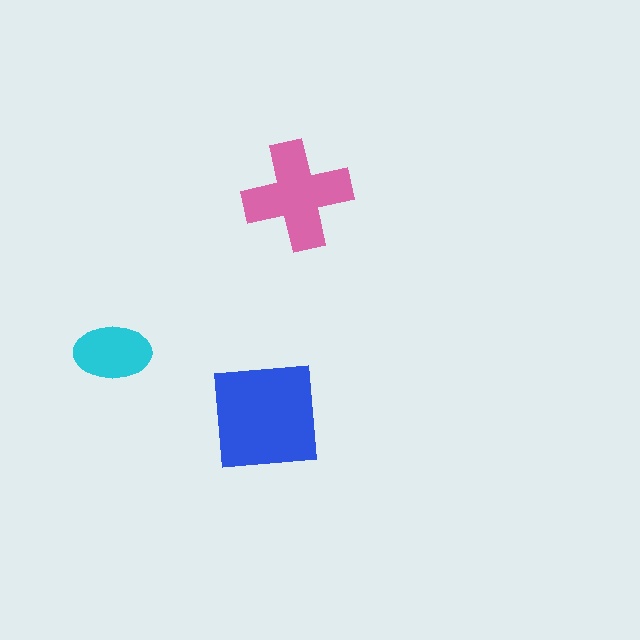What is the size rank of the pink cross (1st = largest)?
2nd.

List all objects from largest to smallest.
The blue square, the pink cross, the cyan ellipse.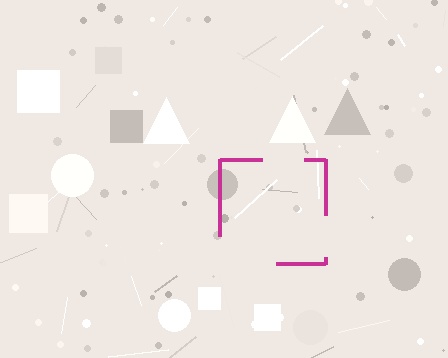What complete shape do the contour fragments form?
The contour fragments form a square.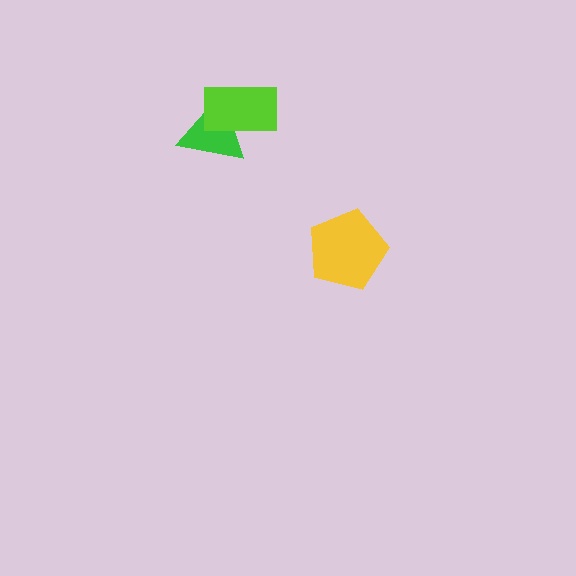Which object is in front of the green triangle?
The lime rectangle is in front of the green triangle.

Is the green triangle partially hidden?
Yes, it is partially covered by another shape.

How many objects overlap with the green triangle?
1 object overlaps with the green triangle.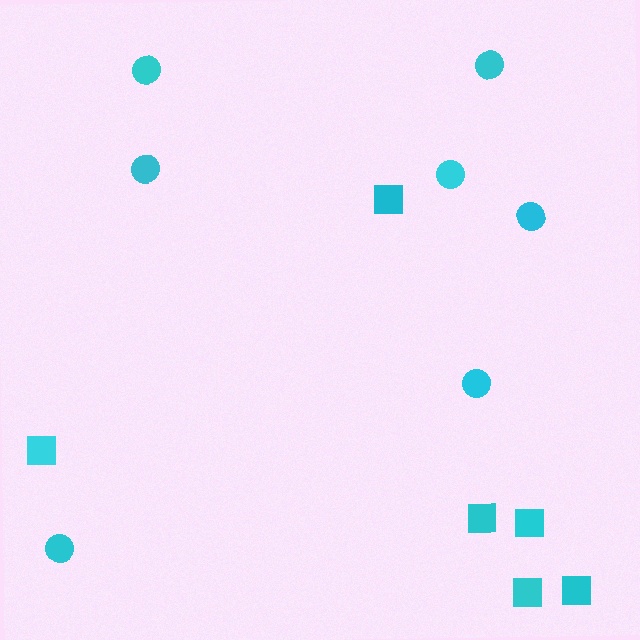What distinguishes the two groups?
There are 2 groups: one group of squares (6) and one group of circles (7).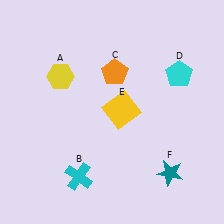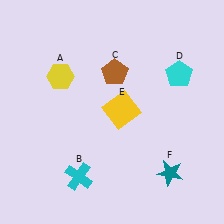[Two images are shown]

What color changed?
The pentagon (C) changed from orange in Image 1 to brown in Image 2.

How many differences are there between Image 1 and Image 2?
There is 1 difference between the two images.